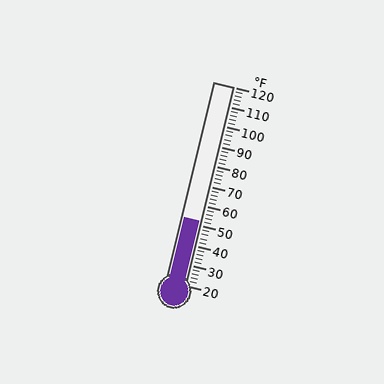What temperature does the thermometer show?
The thermometer shows approximately 52°F.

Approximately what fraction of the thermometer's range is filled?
The thermometer is filled to approximately 30% of its range.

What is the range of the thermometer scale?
The thermometer scale ranges from 20°F to 120°F.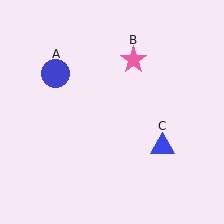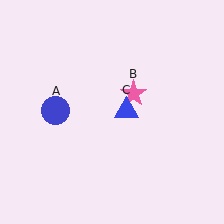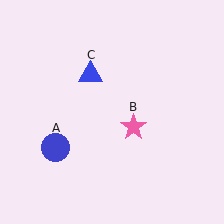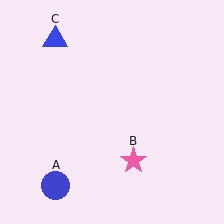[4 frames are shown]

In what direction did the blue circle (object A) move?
The blue circle (object A) moved down.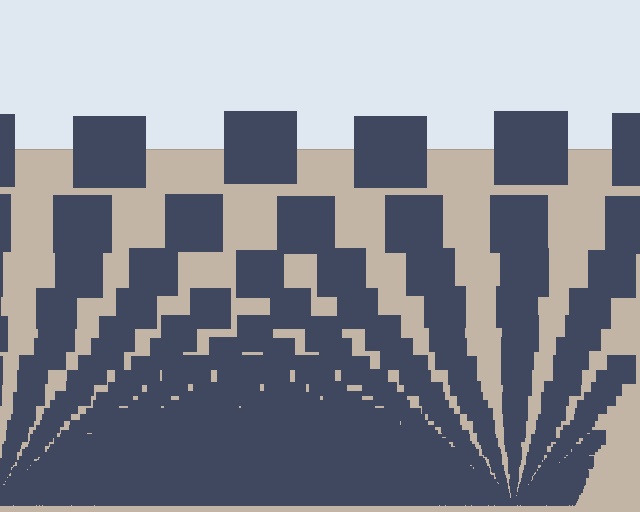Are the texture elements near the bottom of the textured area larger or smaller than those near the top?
Smaller. The gradient is inverted — elements near the bottom are smaller and denser.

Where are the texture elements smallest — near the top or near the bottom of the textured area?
Near the bottom.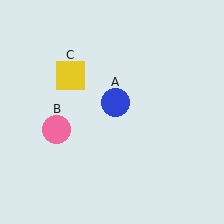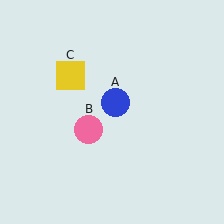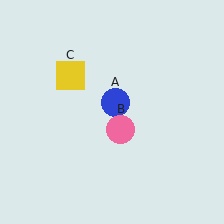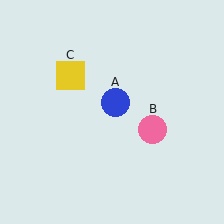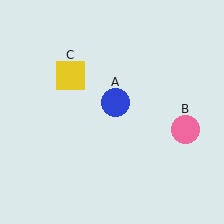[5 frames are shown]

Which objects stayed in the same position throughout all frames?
Blue circle (object A) and yellow square (object C) remained stationary.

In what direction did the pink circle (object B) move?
The pink circle (object B) moved right.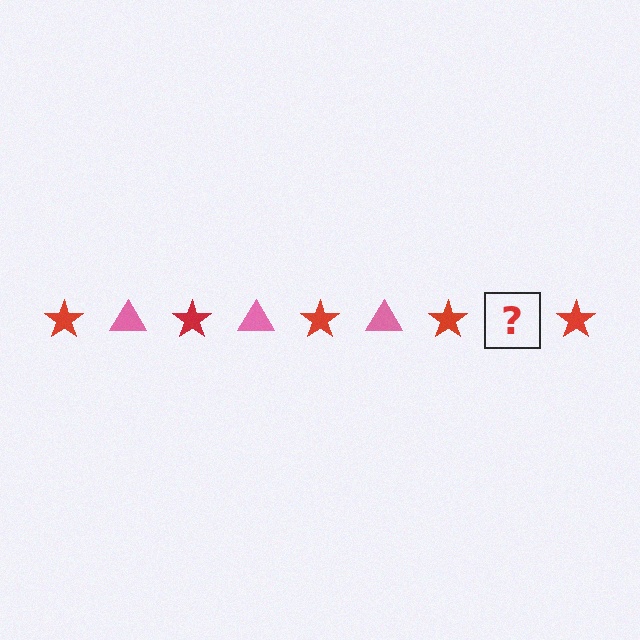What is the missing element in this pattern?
The missing element is a pink triangle.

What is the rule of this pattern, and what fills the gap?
The rule is that the pattern alternates between red star and pink triangle. The gap should be filled with a pink triangle.